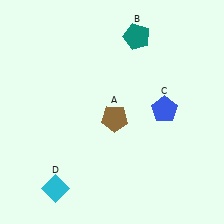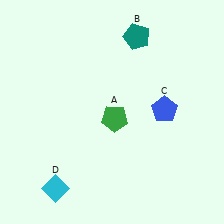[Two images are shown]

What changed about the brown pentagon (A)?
In Image 1, A is brown. In Image 2, it changed to green.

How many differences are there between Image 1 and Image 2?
There is 1 difference between the two images.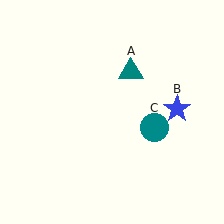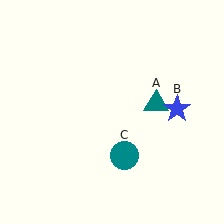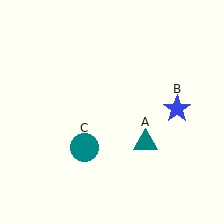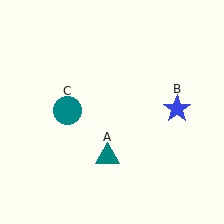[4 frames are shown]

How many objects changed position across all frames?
2 objects changed position: teal triangle (object A), teal circle (object C).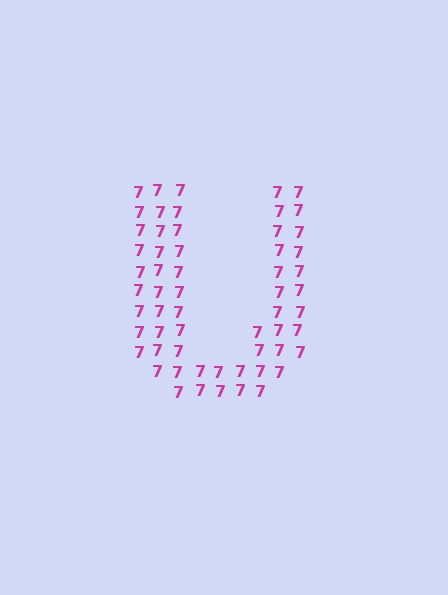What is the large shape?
The large shape is the letter U.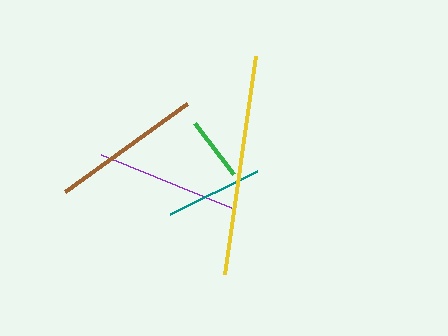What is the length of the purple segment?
The purple segment is approximately 141 pixels long.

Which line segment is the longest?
The yellow line is the longest at approximately 221 pixels.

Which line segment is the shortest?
The green line is the shortest at approximately 64 pixels.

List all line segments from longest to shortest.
From longest to shortest: yellow, brown, purple, teal, green.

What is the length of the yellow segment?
The yellow segment is approximately 221 pixels long.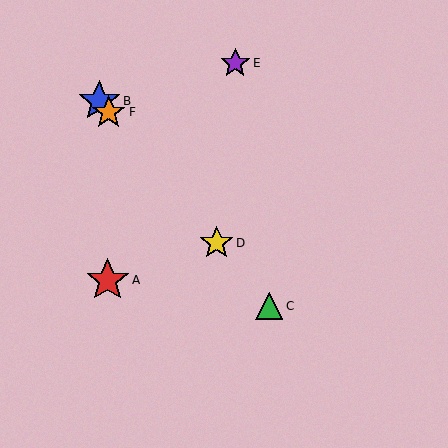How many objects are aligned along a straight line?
4 objects (B, C, D, F) are aligned along a straight line.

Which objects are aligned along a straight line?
Objects B, C, D, F are aligned along a straight line.